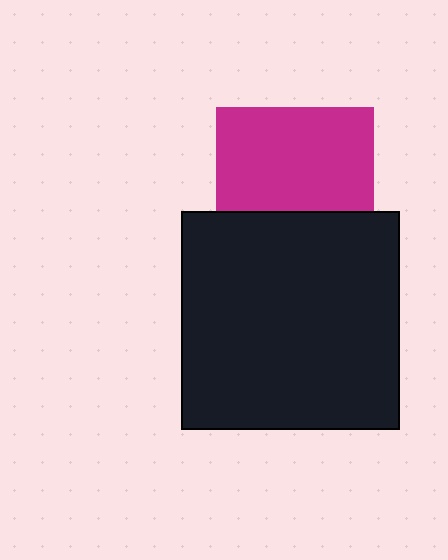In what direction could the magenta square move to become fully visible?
The magenta square could move up. That would shift it out from behind the black square entirely.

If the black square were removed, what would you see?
You would see the complete magenta square.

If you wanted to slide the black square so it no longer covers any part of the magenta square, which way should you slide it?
Slide it down — that is the most direct way to separate the two shapes.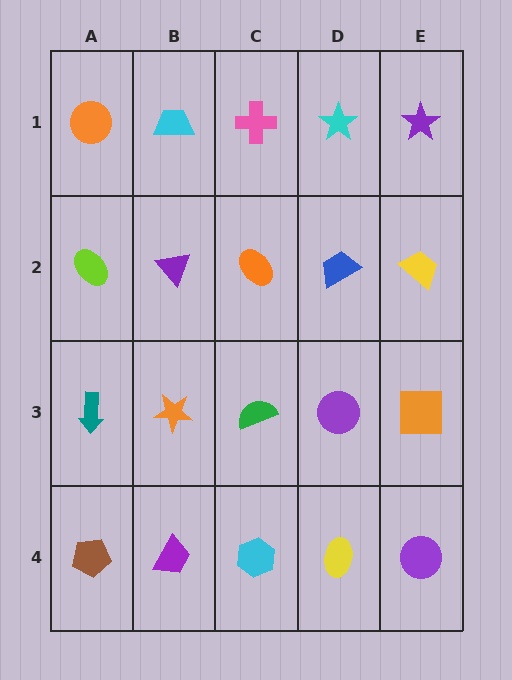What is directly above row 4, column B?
An orange star.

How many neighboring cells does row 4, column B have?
3.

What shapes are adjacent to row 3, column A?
A lime ellipse (row 2, column A), a brown pentagon (row 4, column A), an orange star (row 3, column B).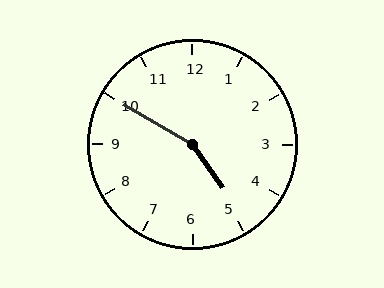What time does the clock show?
4:50.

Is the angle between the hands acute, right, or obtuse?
It is obtuse.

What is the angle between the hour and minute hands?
Approximately 155 degrees.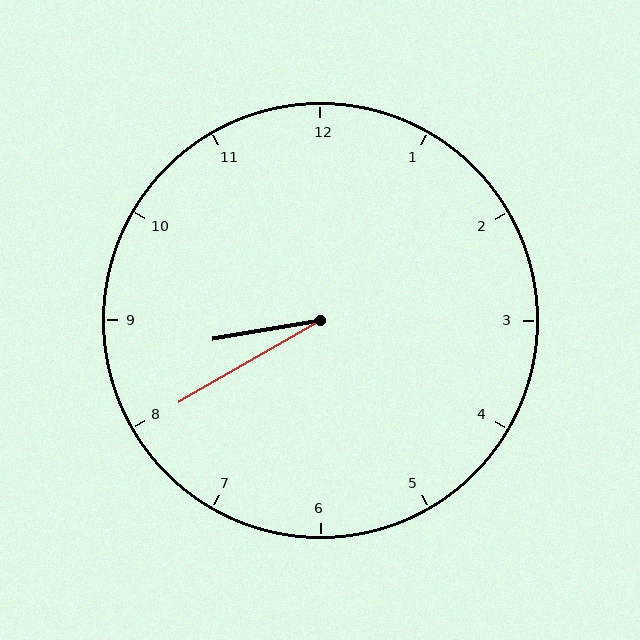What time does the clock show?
8:40.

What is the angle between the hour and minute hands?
Approximately 20 degrees.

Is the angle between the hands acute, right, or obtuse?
It is acute.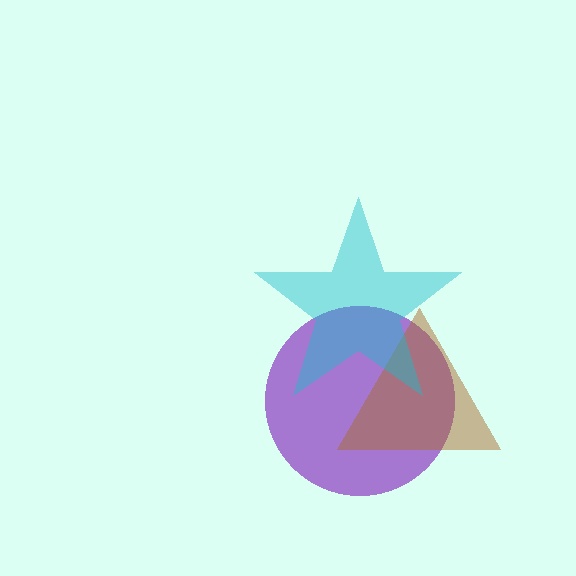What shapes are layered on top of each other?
The layered shapes are: a purple circle, a brown triangle, a cyan star.